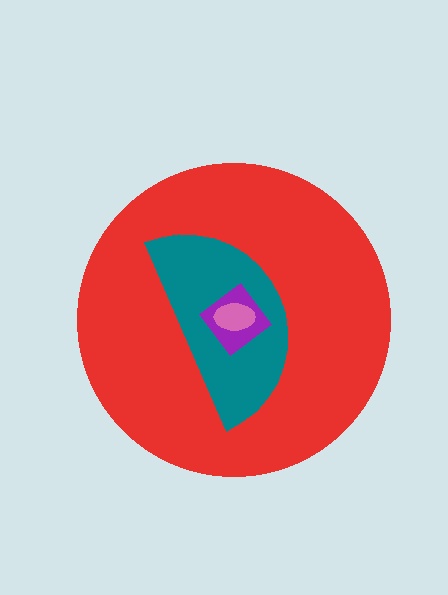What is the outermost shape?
The red circle.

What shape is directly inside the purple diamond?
The pink ellipse.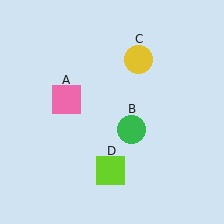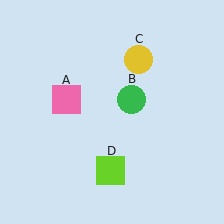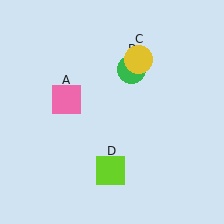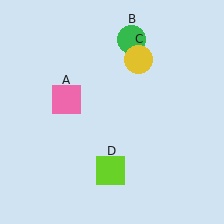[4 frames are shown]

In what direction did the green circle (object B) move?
The green circle (object B) moved up.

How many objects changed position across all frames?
1 object changed position: green circle (object B).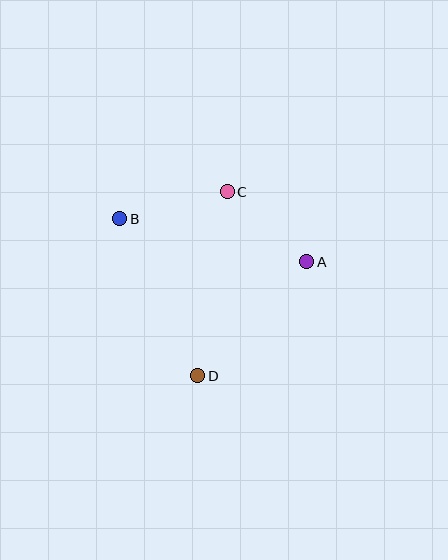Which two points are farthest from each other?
Points A and B are farthest from each other.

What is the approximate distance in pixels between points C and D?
The distance between C and D is approximately 186 pixels.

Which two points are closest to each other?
Points A and C are closest to each other.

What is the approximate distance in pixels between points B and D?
The distance between B and D is approximately 175 pixels.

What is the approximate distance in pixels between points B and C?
The distance between B and C is approximately 111 pixels.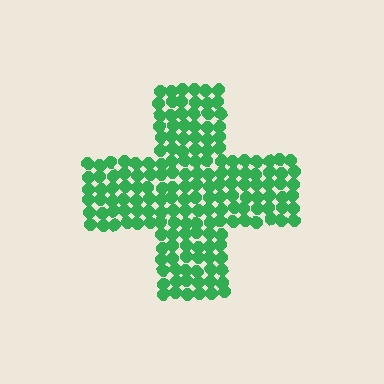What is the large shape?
The large shape is a cross.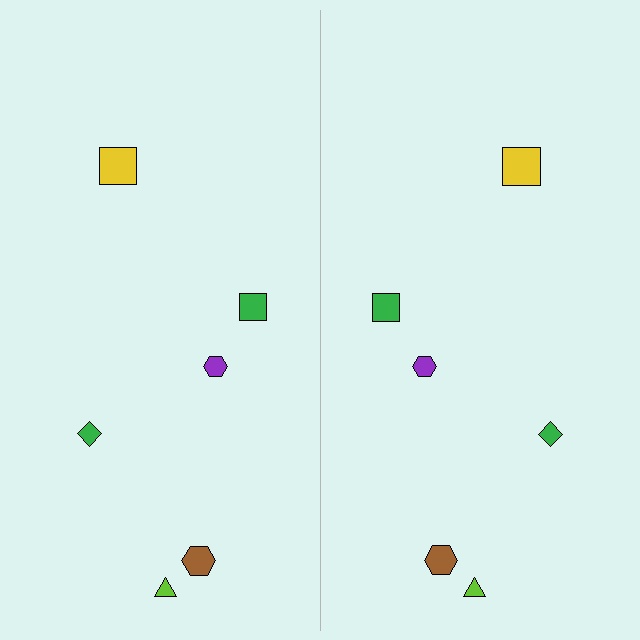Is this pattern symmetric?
Yes, this pattern has bilateral (reflection) symmetry.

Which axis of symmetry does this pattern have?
The pattern has a vertical axis of symmetry running through the center of the image.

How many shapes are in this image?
There are 12 shapes in this image.